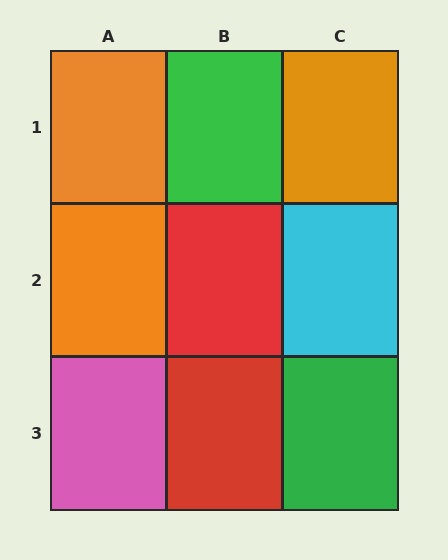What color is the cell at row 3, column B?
Red.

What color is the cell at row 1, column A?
Orange.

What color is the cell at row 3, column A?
Pink.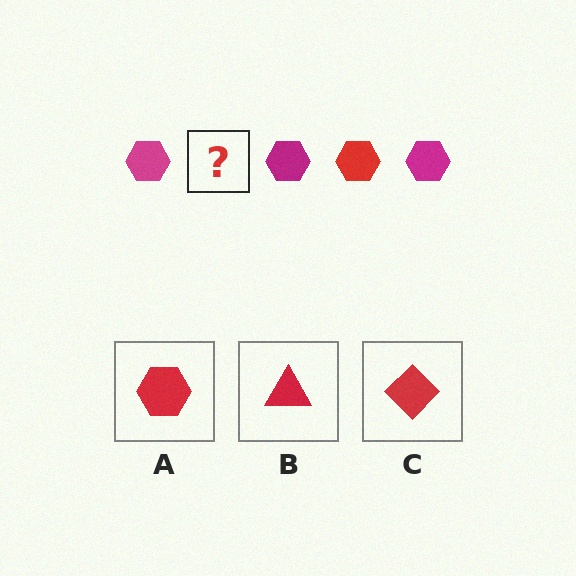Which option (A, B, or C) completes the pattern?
A.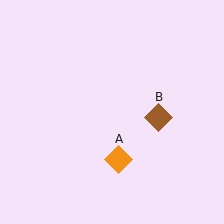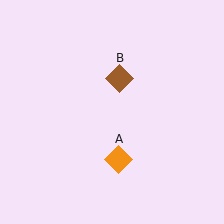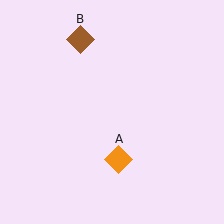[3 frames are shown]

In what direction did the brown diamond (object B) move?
The brown diamond (object B) moved up and to the left.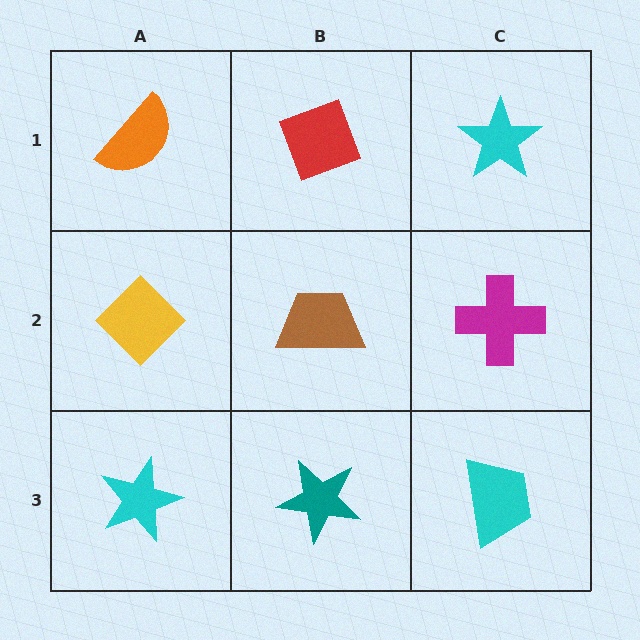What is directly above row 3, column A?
A yellow diamond.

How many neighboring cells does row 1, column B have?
3.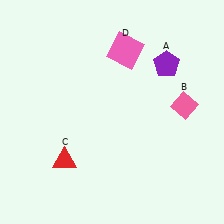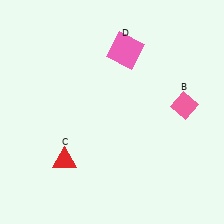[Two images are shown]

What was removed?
The purple pentagon (A) was removed in Image 2.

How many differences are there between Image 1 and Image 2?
There is 1 difference between the two images.